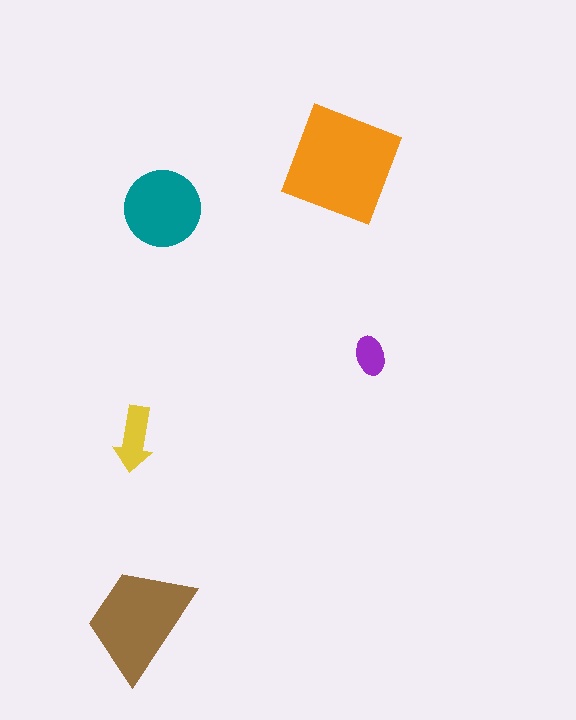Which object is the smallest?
The purple ellipse.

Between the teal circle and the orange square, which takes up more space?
The orange square.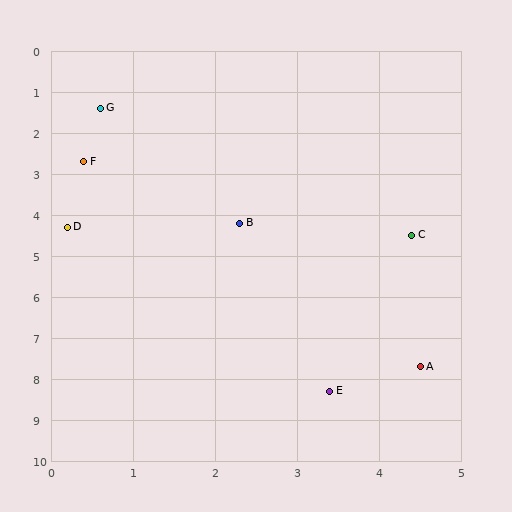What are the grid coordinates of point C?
Point C is at approximately (4.4, 4.5).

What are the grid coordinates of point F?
Point F is at approximately (0.4, 2.7).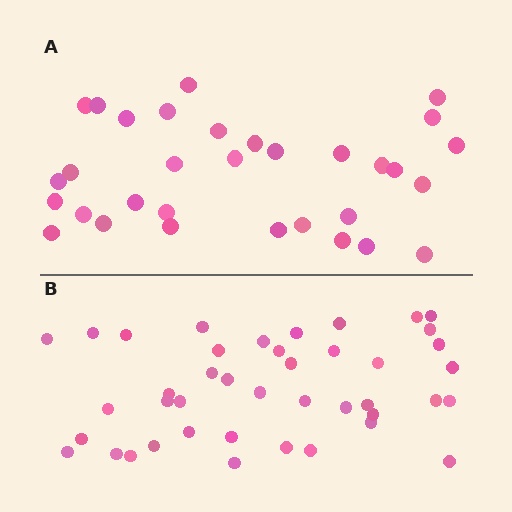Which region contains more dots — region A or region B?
Region B (the bottom region) has more dots.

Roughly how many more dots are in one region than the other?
Region B has roughly 10 or so more dots than region A.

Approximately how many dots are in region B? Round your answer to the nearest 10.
About 40 dots. (The exact count is 42, which rounds to 40.)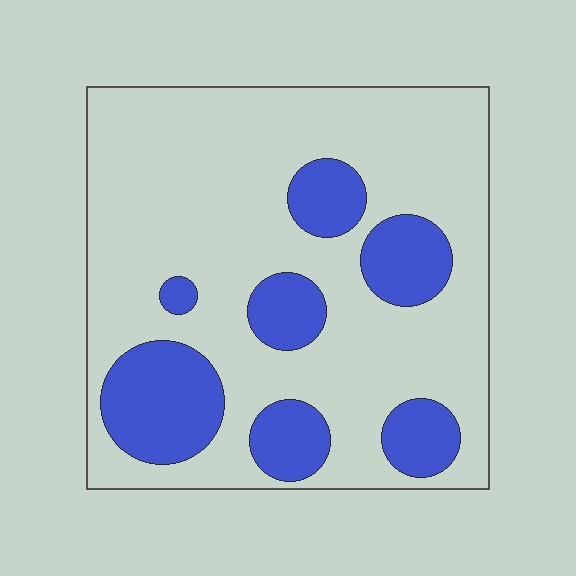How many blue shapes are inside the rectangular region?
7.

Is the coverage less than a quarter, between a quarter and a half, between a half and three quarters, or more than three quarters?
Less than a quarter.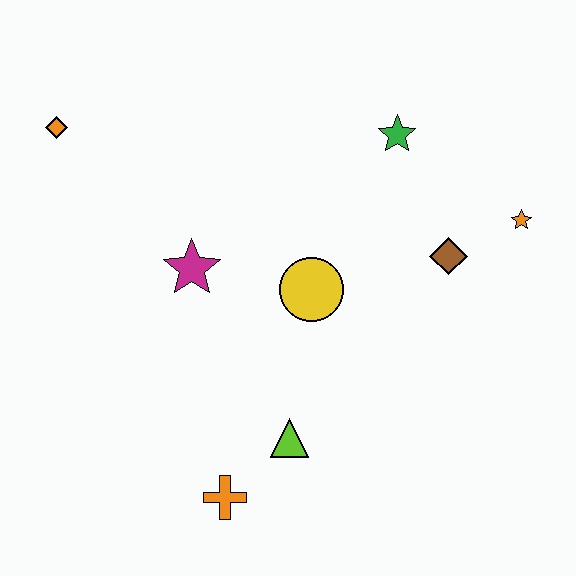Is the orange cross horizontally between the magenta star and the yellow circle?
Yes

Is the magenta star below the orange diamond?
Yes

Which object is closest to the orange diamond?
The magenta star is closest to the orange diamond.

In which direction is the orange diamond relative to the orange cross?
The orange diamond is above the orange cross.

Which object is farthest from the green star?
The orange cross is farthest from the green star.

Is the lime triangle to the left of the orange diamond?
No